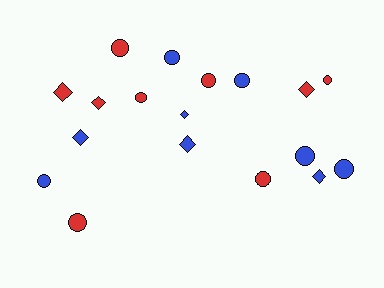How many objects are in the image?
There are 18 objects.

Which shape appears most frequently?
Circle, with 11 objects.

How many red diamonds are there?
There are 3 red diamonds.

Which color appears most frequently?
Red, with 9 objects.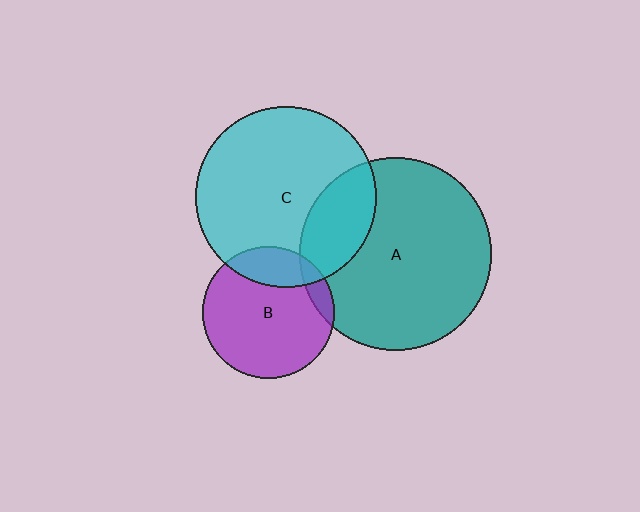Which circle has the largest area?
Circle A (teal).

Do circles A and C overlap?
Yes.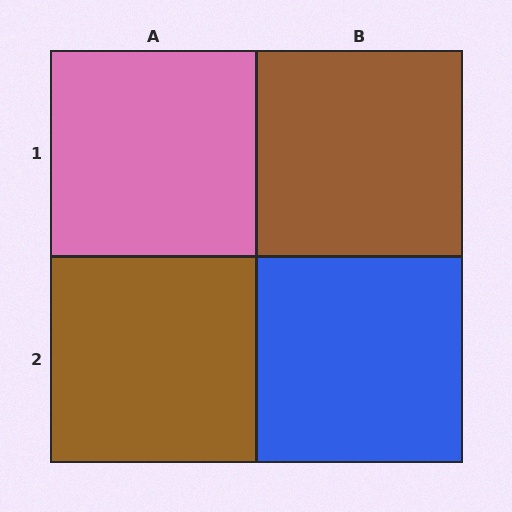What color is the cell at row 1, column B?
Brown.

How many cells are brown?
2 cells are brown.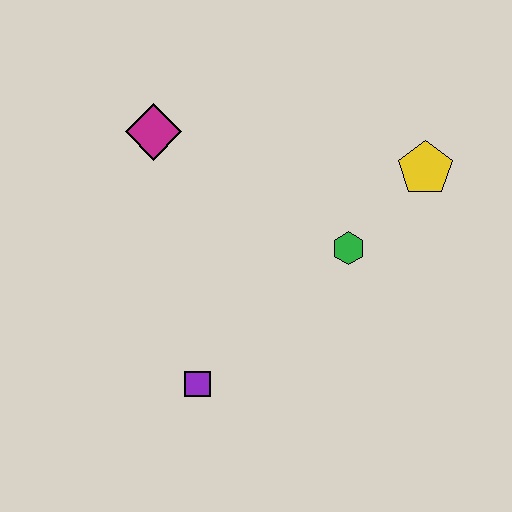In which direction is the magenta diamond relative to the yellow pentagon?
The magenta diamond is to the left of the yellow pentagon.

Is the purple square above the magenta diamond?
No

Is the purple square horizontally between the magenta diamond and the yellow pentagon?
Yes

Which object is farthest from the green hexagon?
The magenta diamond is farthest from the green hexagon.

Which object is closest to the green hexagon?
The yellow pentagon is closest to the green hexagon.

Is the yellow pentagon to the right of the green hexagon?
Yes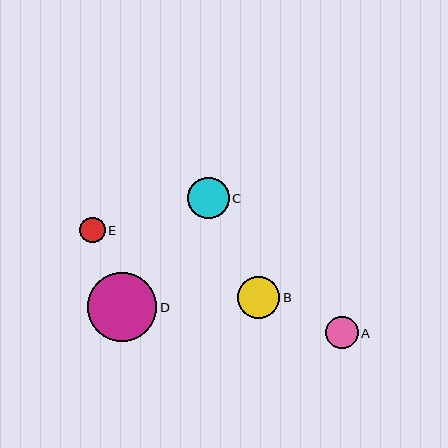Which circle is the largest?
Circle D is the largest with a size of approximately 69 pixels.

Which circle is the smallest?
Circle E is the smallest with a size of approximately 26 pixels.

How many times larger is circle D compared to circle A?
Circle D is approximately 2.1 times the size of circle A.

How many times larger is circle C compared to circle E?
Circle C is approximately 1.6 times the size of circle E.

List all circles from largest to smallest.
From largest to smallest: D, B, C, A, E.